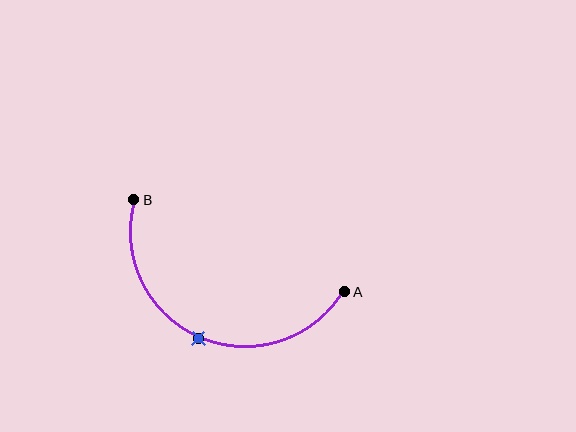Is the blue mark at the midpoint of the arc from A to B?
Yes. The blue mark lies on the arc at equal arc-length from both A and B — it is the arc midpoint.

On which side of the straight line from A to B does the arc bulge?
The arc bulges below the straight line connecting A and B.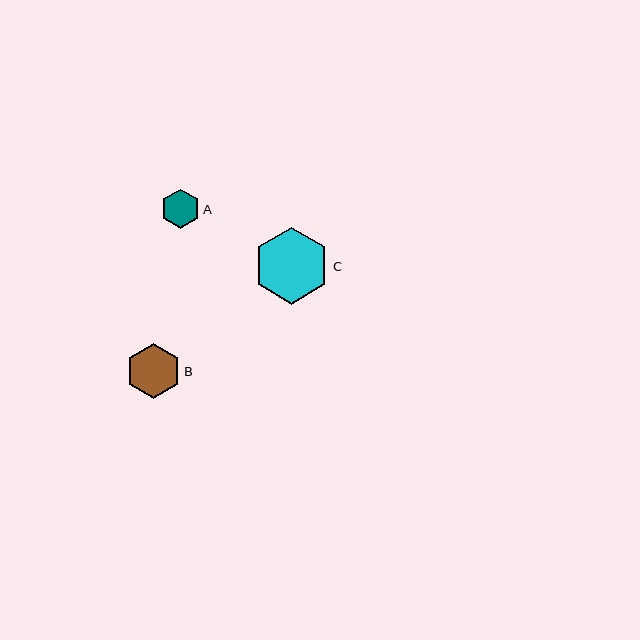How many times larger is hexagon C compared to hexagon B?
Hexagon C is approximately 1.4 times the size of hexagon B.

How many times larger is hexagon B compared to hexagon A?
Hexagon B is approximately 1.4 times the size of hexagon A.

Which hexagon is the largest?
Hexagon C is the largest with a size of approximately 77 pixels.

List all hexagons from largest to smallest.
From largest to smallest: C, B, A.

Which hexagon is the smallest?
Hexagon A is the smallest with a size of approximately 39 pixels.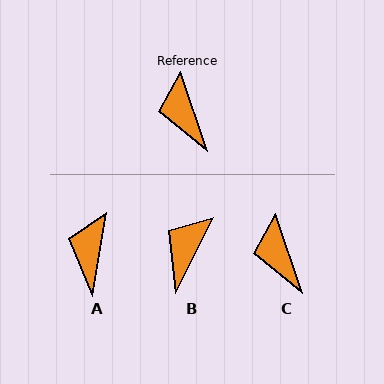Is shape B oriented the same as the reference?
No, it is off by about 45 degrees.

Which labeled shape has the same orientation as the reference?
C.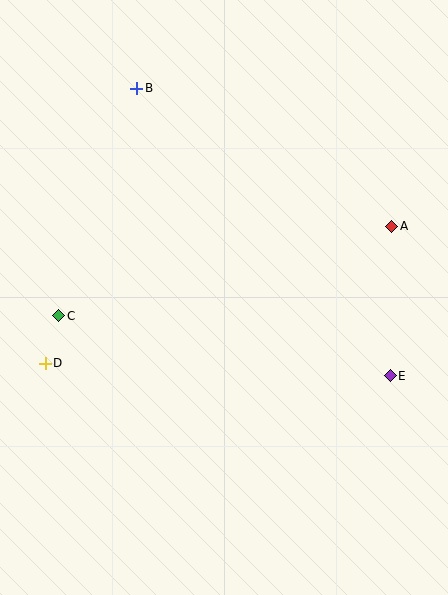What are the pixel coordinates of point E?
Point E is at (390, 376).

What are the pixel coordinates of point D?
Point D is at (45, 363).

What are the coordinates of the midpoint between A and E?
The midpoint between A and E is at (391, 301).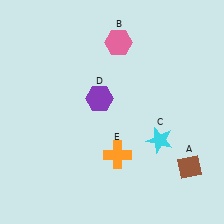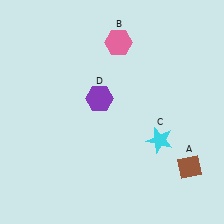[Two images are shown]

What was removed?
The orange cross (E) was removed in Image 2.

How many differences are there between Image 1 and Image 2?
There is 1 difference between the two images.